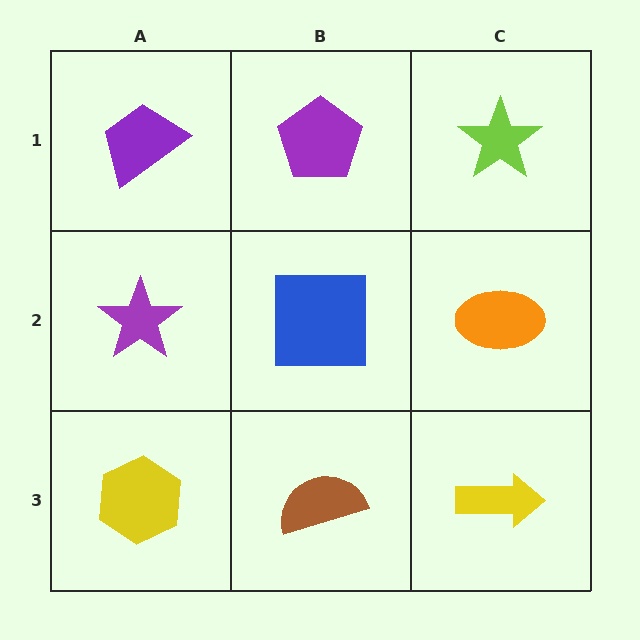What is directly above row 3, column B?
A blue square.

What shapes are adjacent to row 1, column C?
An orange ellipse (row 2, column C), a purple pentagon (row 1, column B).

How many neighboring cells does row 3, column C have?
2.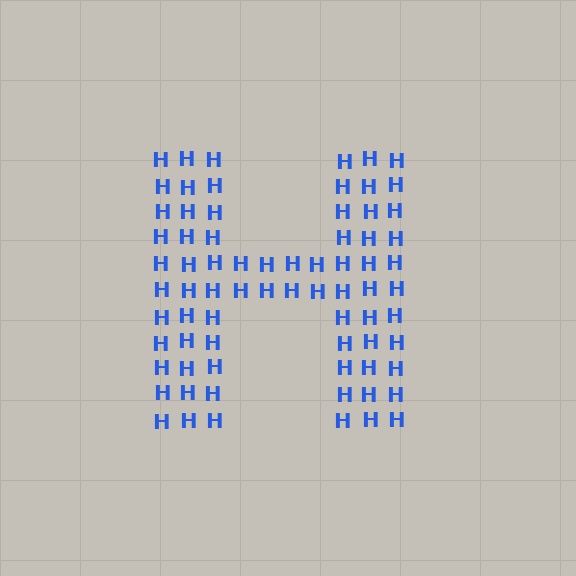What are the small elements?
The small elements are letter H's.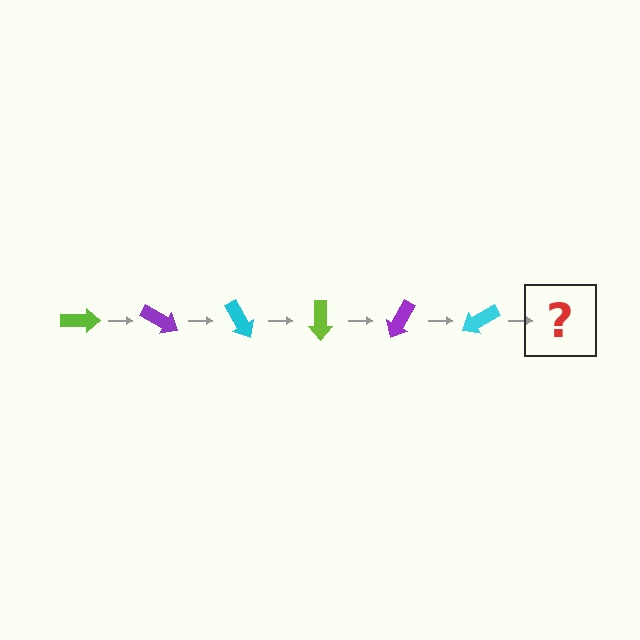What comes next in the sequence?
The next element should be a lime arrow, rotated 180 degrees from the start.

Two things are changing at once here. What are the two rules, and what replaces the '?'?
The two rules are that it rotates 30 degrees each step and the color cycles through lime, purple, and cyan. The '?' should be a lime arrow, rotated 180 degrees from the start.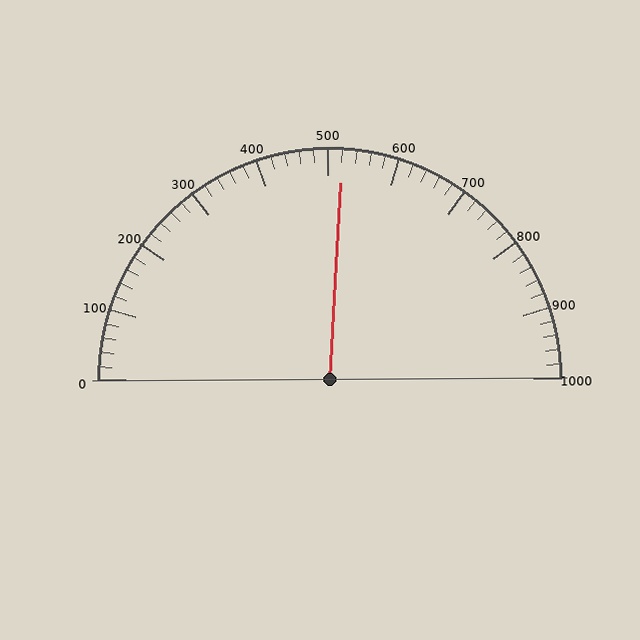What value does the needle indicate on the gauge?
The needle indicates approximately 520.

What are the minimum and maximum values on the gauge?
The gauge ranges from 0 to 1000.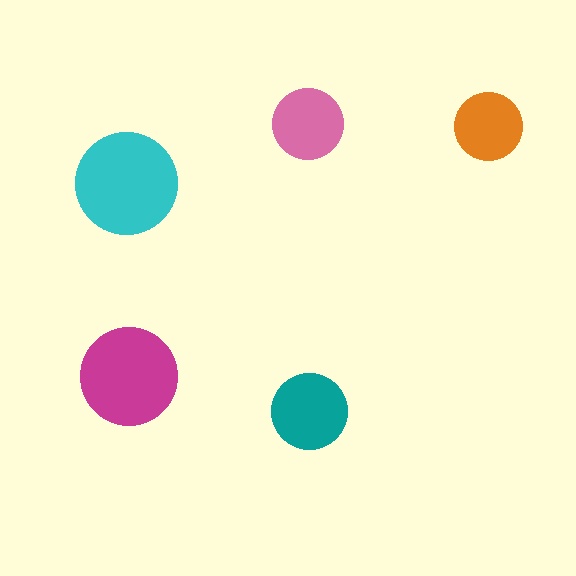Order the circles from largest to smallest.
the cyan one, the magenta one, the teal one, the pink one, the orange one.